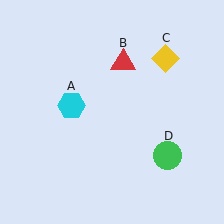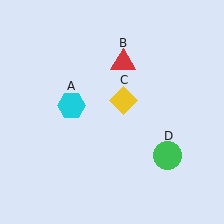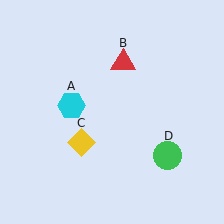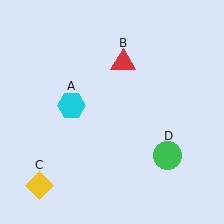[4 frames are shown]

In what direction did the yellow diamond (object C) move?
The yellow diamond (object C) moved down and to the left.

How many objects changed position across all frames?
1 object changed position: yellow diamond (object C).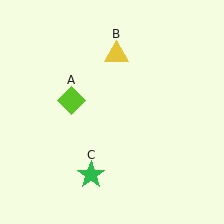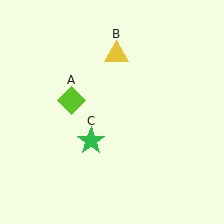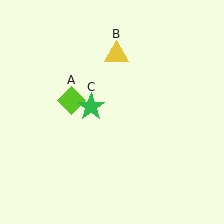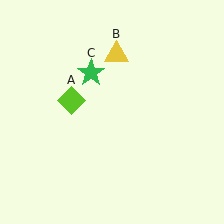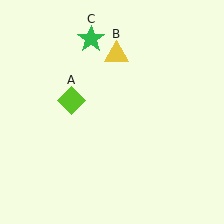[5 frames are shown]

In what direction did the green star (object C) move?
The green star (object C) moved up.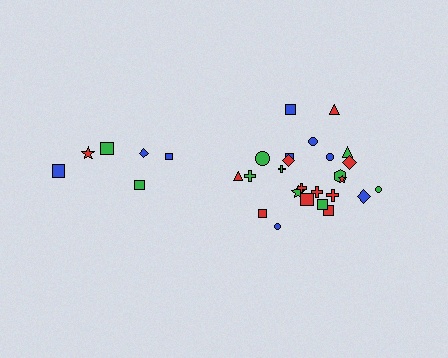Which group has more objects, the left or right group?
The right group.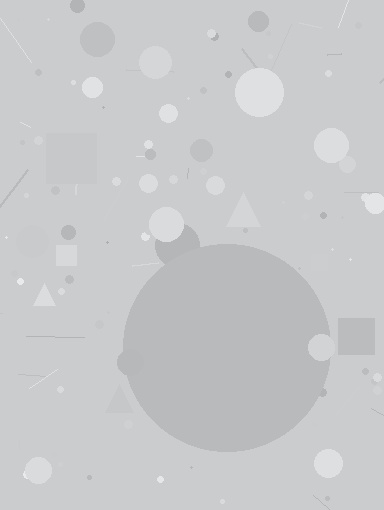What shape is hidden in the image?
A circle is hidden in the image.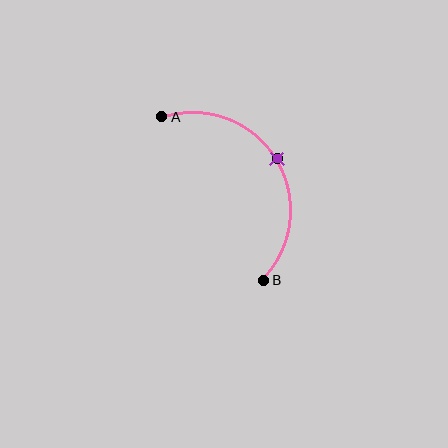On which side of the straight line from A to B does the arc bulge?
The arc bulges to the right of the straight line connecting A and B.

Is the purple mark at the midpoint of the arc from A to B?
Yes. The purple mark lies on the arc at equal arc-length from both A and B — it is the arc midpoint.